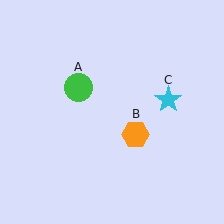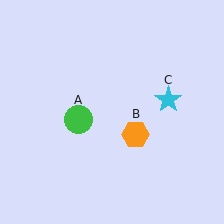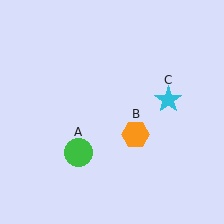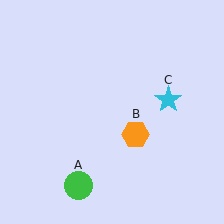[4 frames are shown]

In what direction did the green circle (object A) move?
The green circle (object A) moved down.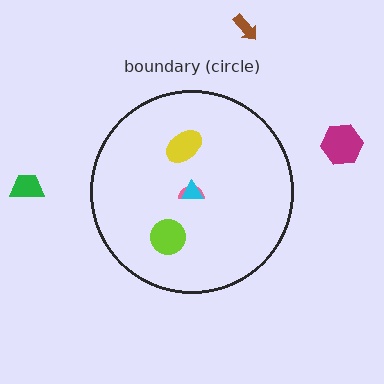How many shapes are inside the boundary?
4 inside, 3 outside.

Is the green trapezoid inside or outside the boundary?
Outside.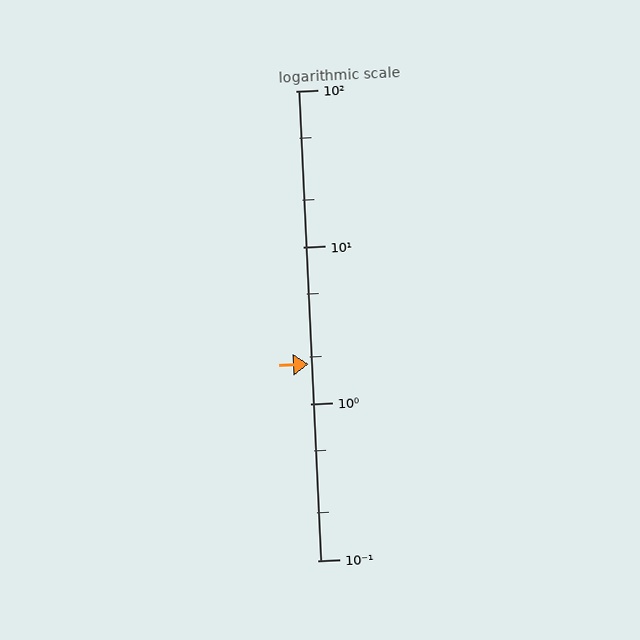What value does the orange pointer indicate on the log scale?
The pointer indicates approximately 1.8.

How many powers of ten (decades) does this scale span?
The scale spans 3 decades, from 0.1 to 100.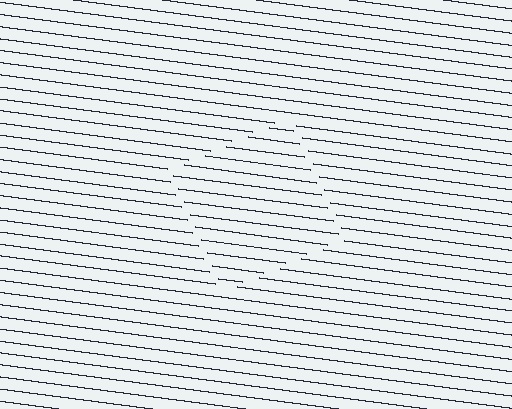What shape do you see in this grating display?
An illusory square. The interior of the shape contains the same grating, shifted by half a period — the contour is defined by the phase discontinuity where line-ends from the inner and outer gratings abut.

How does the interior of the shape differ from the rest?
The interior of the shape contains the same grating, shifted by half a period — the contour is defined by the phase discontinuity where line-ends from the inner and outer gratings abut.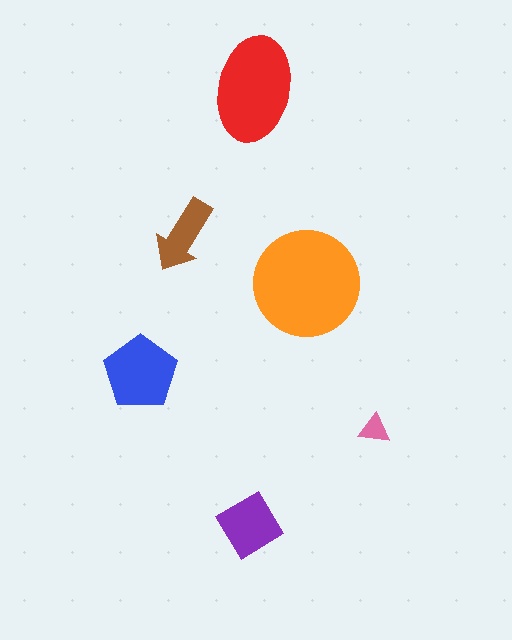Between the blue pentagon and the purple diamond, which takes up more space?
The blue pentagon.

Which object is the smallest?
The pink triangle.